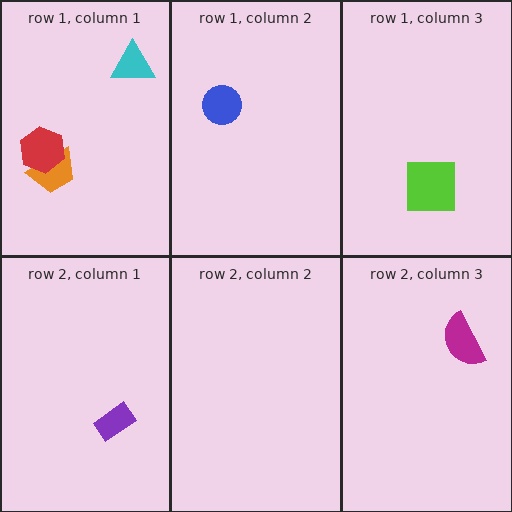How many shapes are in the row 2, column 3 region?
1.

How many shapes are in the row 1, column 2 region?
1.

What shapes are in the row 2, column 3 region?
The magenta semicircle.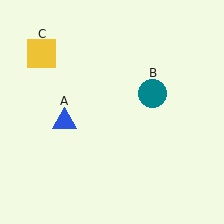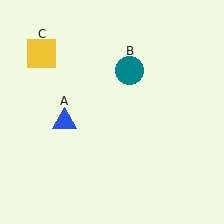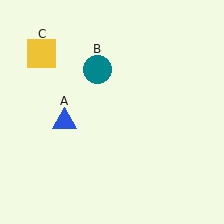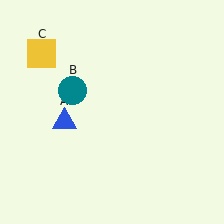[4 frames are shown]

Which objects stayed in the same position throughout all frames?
Blue triangle (object A) and yellow square (object C) remained stationary.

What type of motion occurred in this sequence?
The teal circle (object B) rotated counterclockwise around the center of the scene.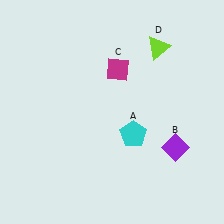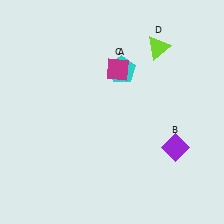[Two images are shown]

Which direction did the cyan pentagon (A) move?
The cyan pentagon (A) moved up.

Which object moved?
The cyan pentagon (A) moved up.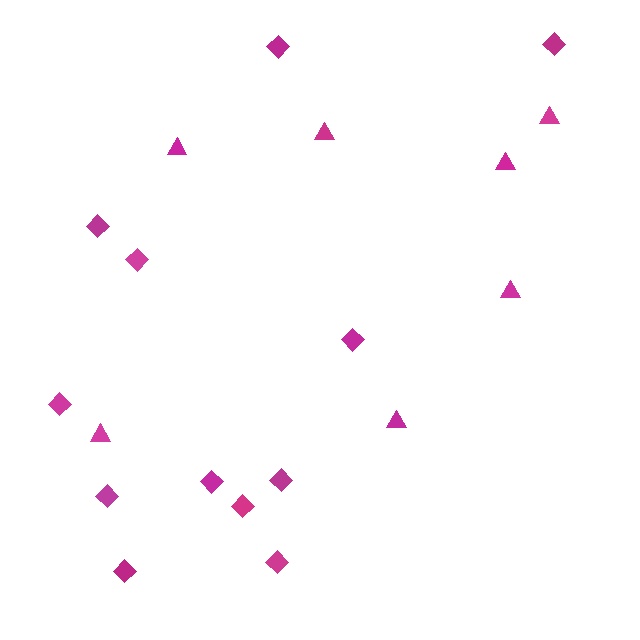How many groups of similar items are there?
There are 2 groups: one group of diamonds (12) and one group of triangles (7).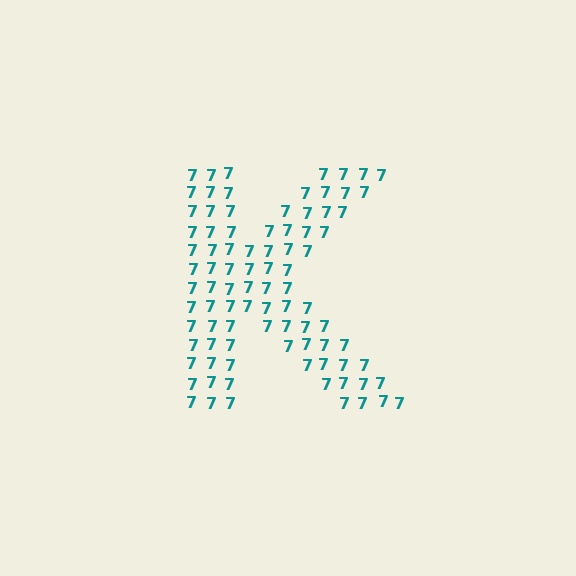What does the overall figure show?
The overall figure shows the letter K.